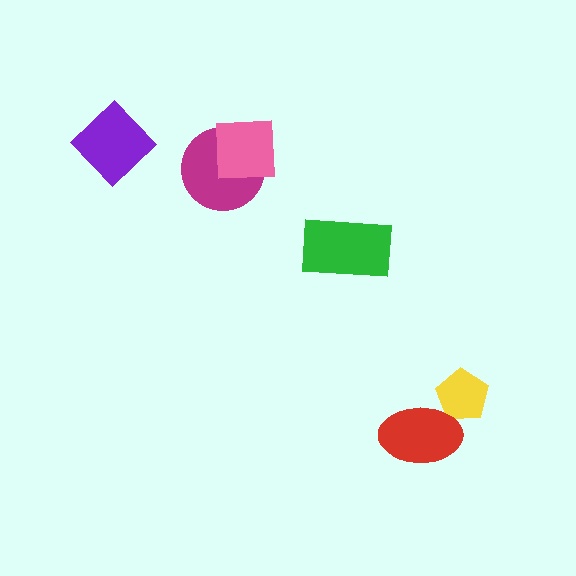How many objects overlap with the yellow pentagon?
1 object overlaps with the yellow pentagon.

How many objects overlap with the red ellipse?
1 object overlaps with the red ellipse.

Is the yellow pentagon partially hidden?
Yes, it is partially covered by another shape.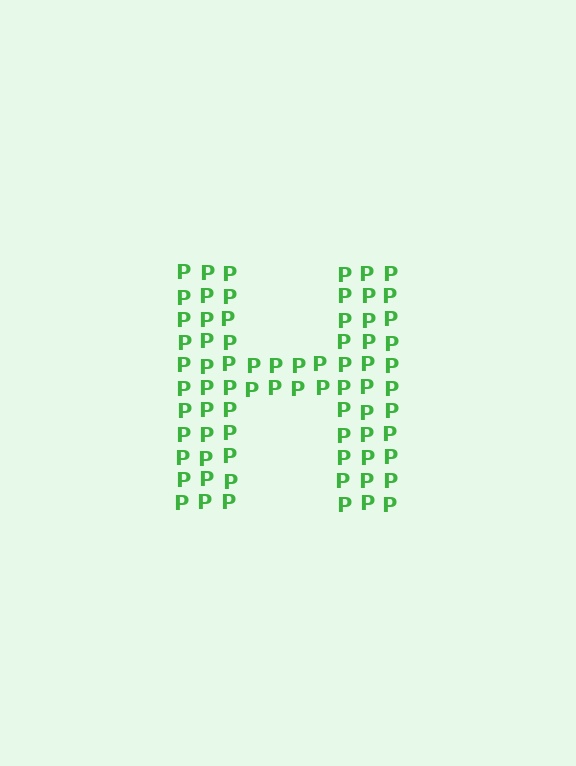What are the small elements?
The small elements are letter P's.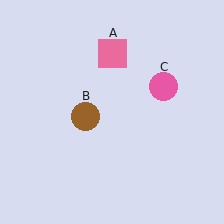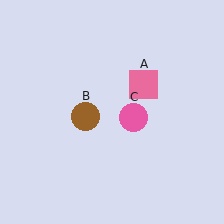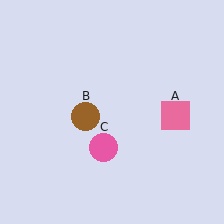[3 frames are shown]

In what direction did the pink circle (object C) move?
The pink circle (object C) moved down and to the left.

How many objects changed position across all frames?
2 objects changed position: pink square (object A), pink circle (object C).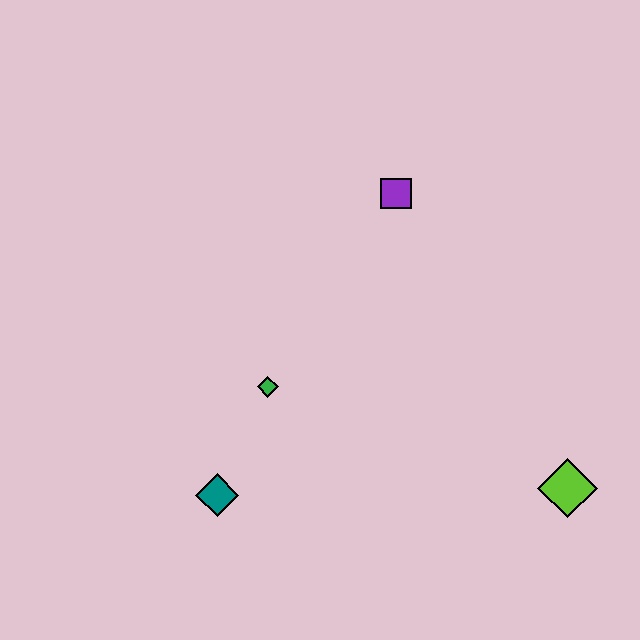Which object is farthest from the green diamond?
The lime diamond is farthest from the green diamond.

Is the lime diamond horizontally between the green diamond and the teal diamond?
No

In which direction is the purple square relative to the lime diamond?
The purple square is above the lime diamond.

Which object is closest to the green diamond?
The teal diamond is closest to the green diamond.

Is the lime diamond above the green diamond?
No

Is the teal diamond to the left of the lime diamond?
Yes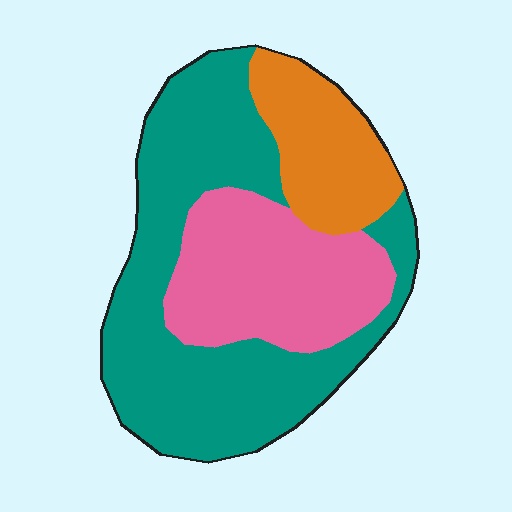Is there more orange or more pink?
Pink.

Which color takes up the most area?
Teal, at roughly 55%.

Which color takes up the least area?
Orange, at roughly 20%.